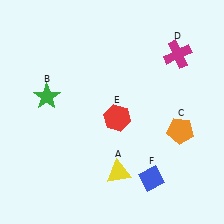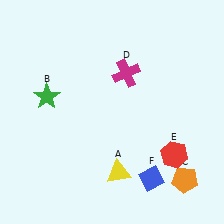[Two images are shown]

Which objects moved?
The objects that moved are: the orange pentagon (C), the magenta cross (D), the red hexagon (E).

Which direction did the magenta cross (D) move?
The magenta cross (D) moved left.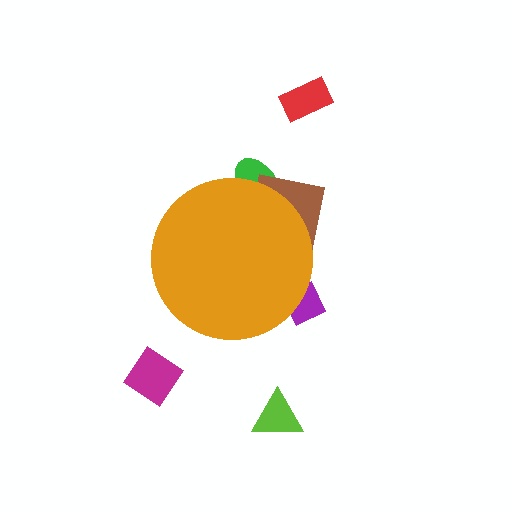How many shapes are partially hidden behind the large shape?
3 shapes are partially hidden.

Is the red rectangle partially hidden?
No, the red rectangle is fully visible.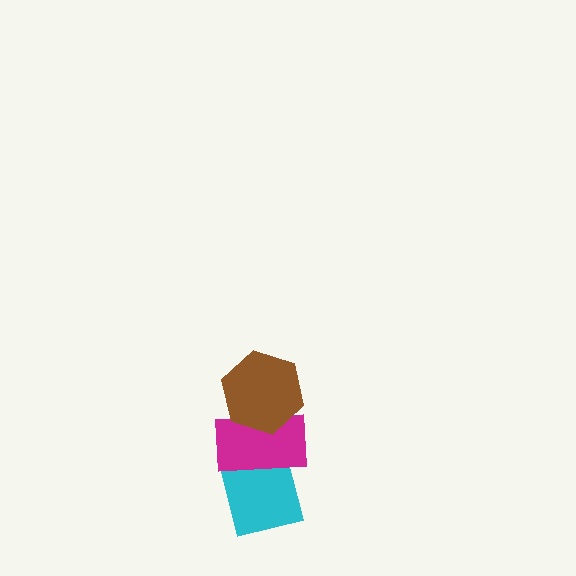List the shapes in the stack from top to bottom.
From top to bottom: the brown hexagon, the magenta rectangle, the cyan square.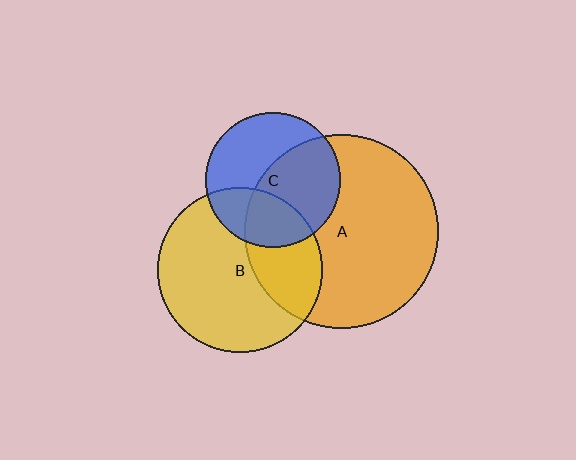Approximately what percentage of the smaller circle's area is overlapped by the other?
Approximately 30%.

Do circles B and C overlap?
Yes.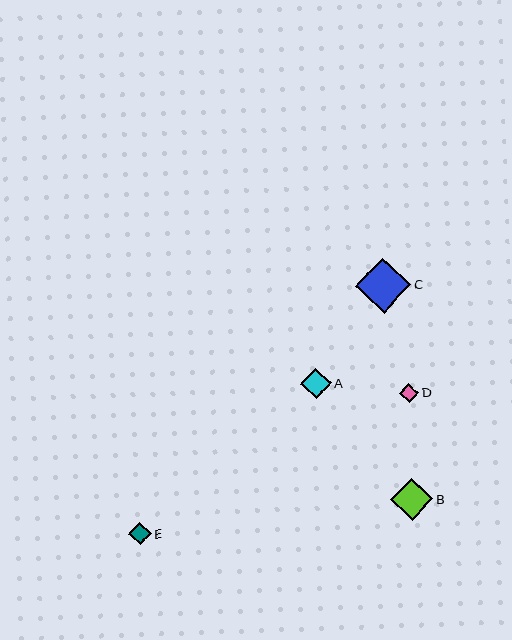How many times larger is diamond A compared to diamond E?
Diamond A is approximately 1.4 times the size of diamond E.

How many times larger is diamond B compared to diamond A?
Diamond B is approximately 1.4 times the size of diamond A.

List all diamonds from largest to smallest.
From largest to smallest: C, B, A, E, D.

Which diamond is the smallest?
Diamond D is the smallest with a size of approximately 20 pixels.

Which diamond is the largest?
Diamond C is the largest with a size of approximately 55 pixels.